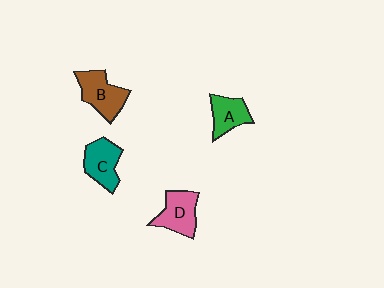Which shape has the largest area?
Shape B (brown).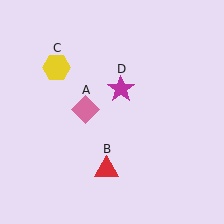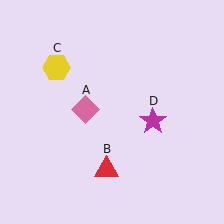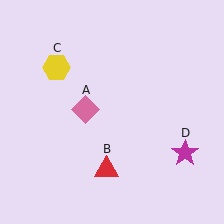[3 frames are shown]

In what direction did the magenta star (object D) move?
The magenta star (object D) moved down and to the right.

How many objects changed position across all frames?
1 object changed position: magenta star (object D).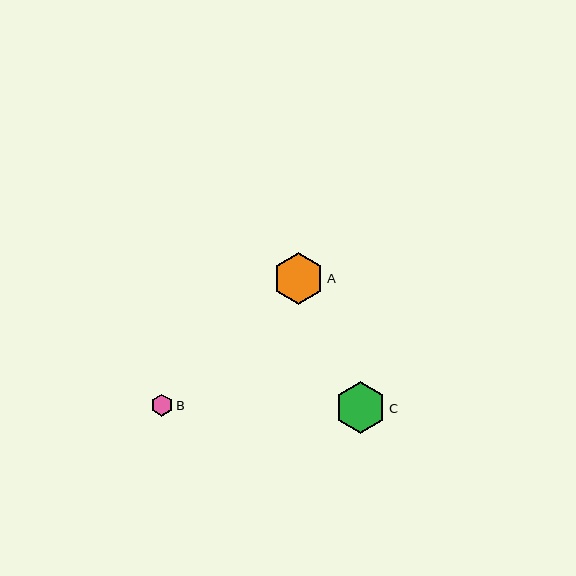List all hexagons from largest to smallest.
From largest to smallest: A, C, B.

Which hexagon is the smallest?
Hexagon B is the smallest with a size of approximately 22 pixels.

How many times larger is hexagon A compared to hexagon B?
Hexagon A is approximately 2.3 times the size of hexagon B.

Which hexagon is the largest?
Hexagon A is the largest with a size of approximately 51 pixels.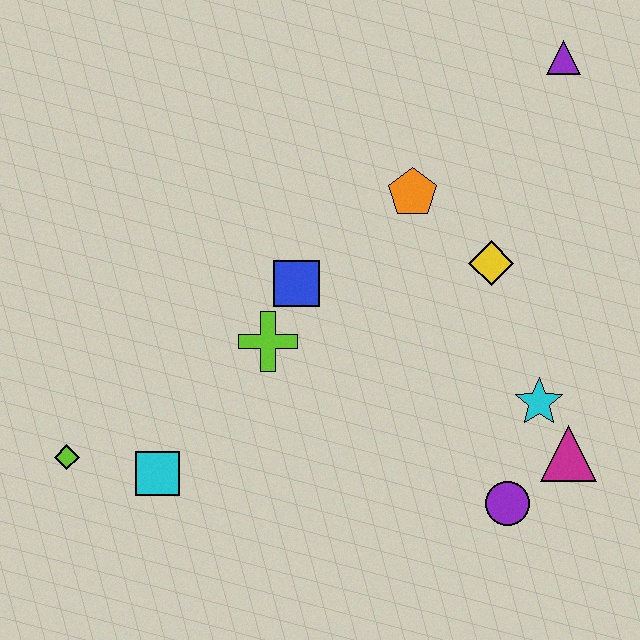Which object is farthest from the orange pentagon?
The lime diamond is farthest from the orange pentagon.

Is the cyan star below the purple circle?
No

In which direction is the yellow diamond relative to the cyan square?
The yellow diamond is to the right of the cyan square.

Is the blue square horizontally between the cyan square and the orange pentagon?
Yes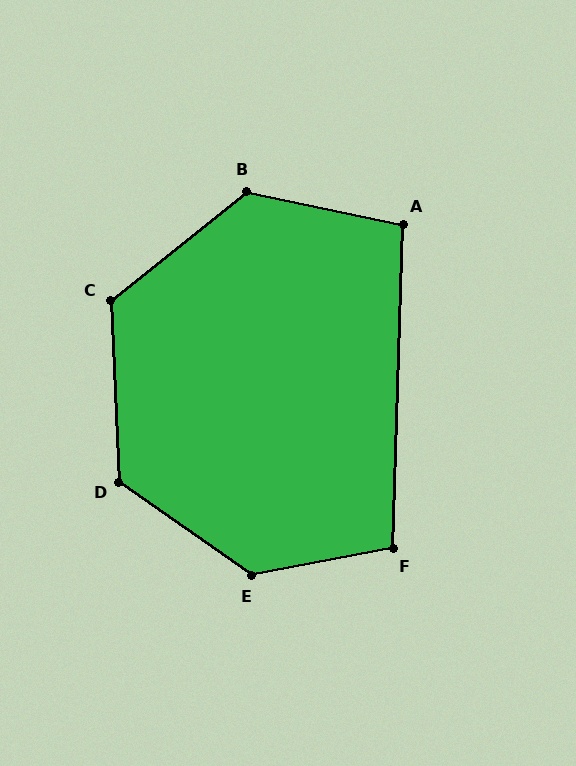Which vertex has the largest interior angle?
E, at approximately 134 degrees.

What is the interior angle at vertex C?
Approximately 126 degrees (obtuse).